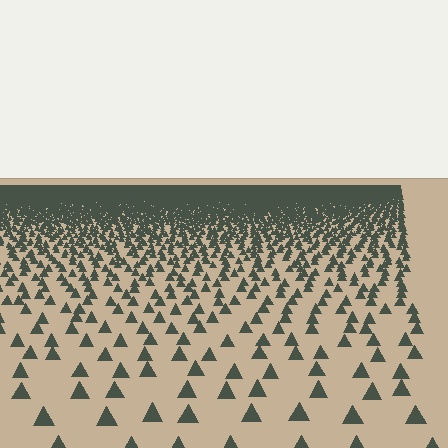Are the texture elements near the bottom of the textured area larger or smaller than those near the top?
Larger. Near the bottom, elements are closer to the viewer and appear at a bigger on-screen size.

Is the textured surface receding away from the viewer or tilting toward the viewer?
The surface is receding away from the viewer. Texture elements get smaller and denser toward the top.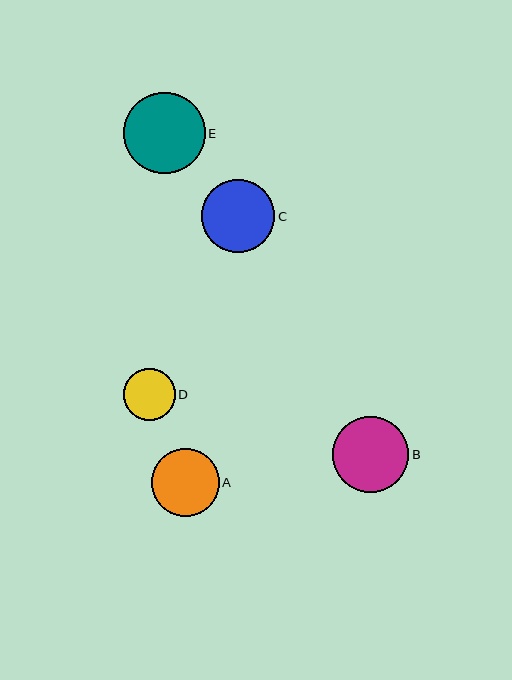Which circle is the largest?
Circle E is the largest with a size of approximately 81 pixels.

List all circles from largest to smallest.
From largest to smallest: E, B, C, A, D.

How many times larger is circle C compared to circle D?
Circle C is approximately 1.4 times the size of circle D.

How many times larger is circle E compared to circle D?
Circle E is approximately 1.6 times the size of circle D.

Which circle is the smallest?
Circle D is the smallest with a size of approximately 52 pixels.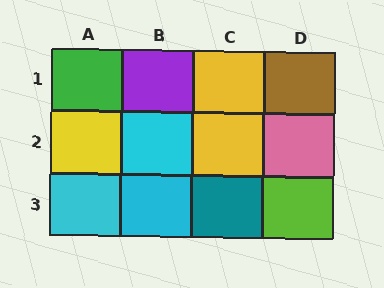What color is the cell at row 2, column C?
Yellow.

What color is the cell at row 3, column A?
Cyan.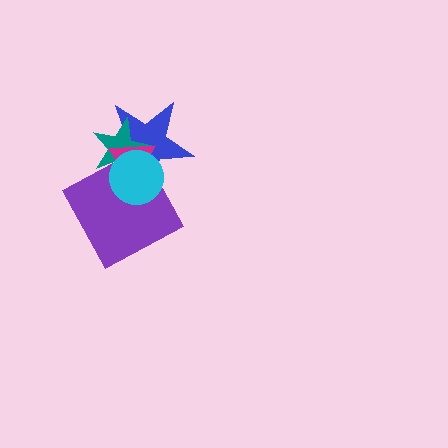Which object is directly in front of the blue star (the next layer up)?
The purple square is directly in front of the blue star.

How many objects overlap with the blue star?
4 objects overlap with the blue star.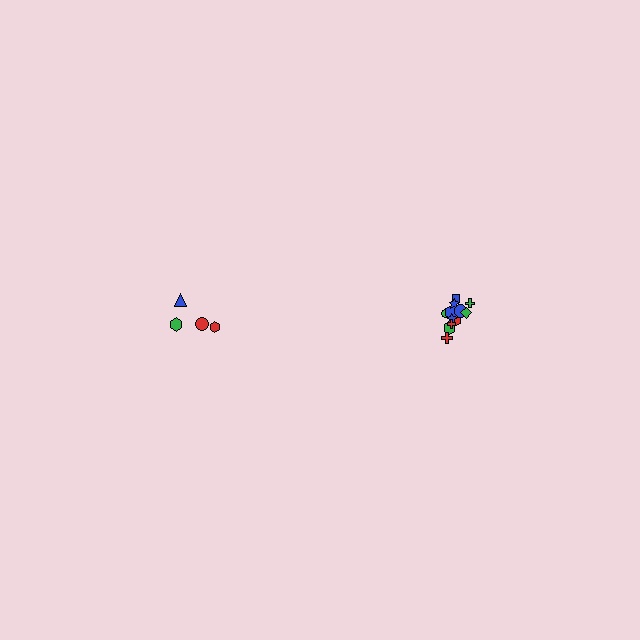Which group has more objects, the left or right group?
The right group.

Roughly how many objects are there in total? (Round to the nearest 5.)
Roughly 15 objects in total.